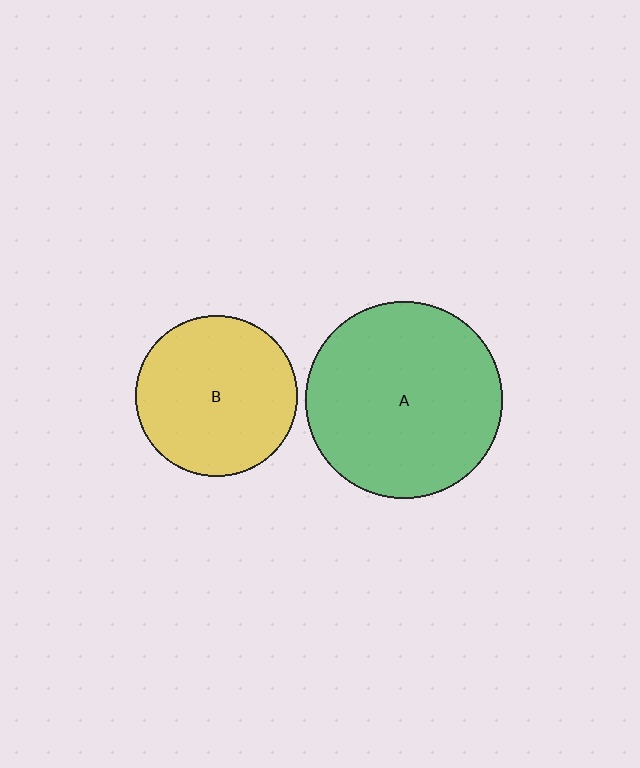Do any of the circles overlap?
No, none of the circles overlap.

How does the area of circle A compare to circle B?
Approximately 1.5 times.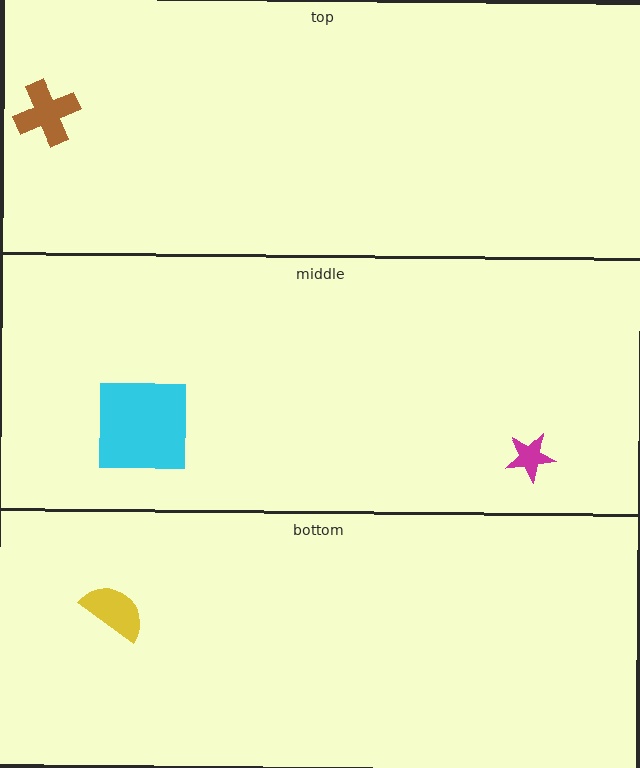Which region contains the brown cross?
The top region.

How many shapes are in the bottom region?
1.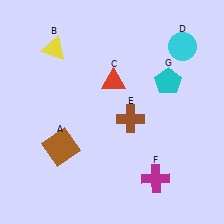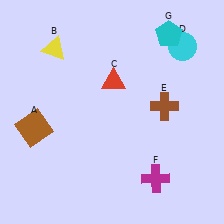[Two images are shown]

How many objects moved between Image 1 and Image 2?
3 objects moved between the two images.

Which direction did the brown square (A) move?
The brown square (A) moved left.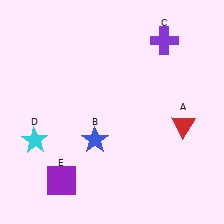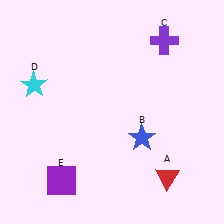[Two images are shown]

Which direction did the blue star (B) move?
The blue star (B) moved right.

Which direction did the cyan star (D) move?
The cyan star (D) moved up.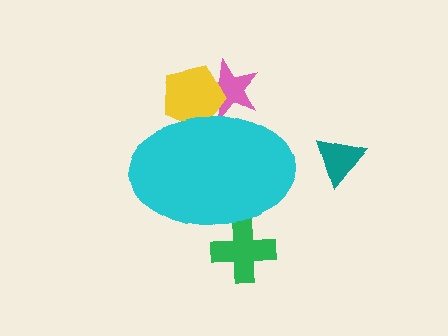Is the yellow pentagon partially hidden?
Yes, the yellow pentagon is partially hidden behind the cyan ellipse.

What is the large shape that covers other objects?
A cyan ellipse.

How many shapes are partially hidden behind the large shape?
3 shapes are partially hidden.